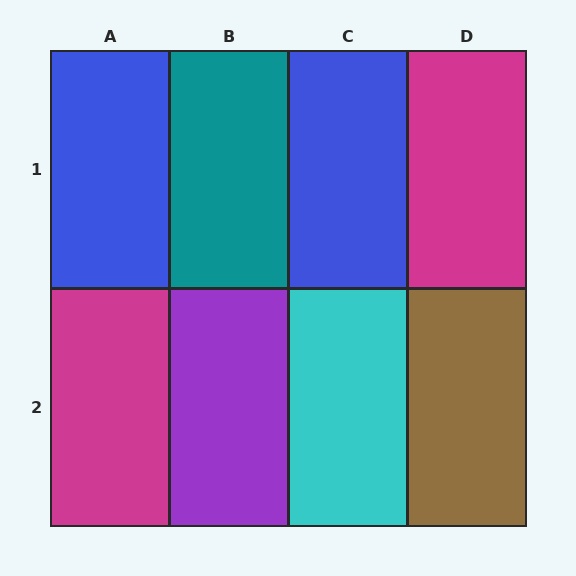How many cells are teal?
1 cell is teal.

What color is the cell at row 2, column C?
Cyan.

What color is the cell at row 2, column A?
Magenta.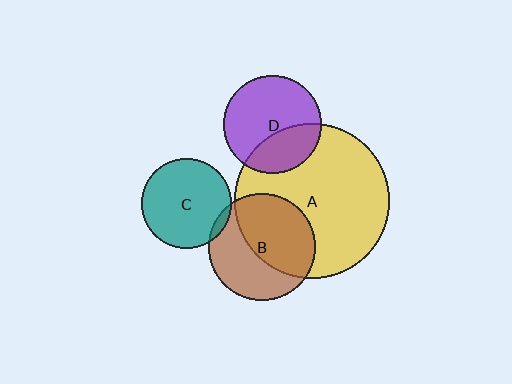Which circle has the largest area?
Circle A (yellow).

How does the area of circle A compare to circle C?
Approximately 3.0 times.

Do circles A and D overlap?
Yes.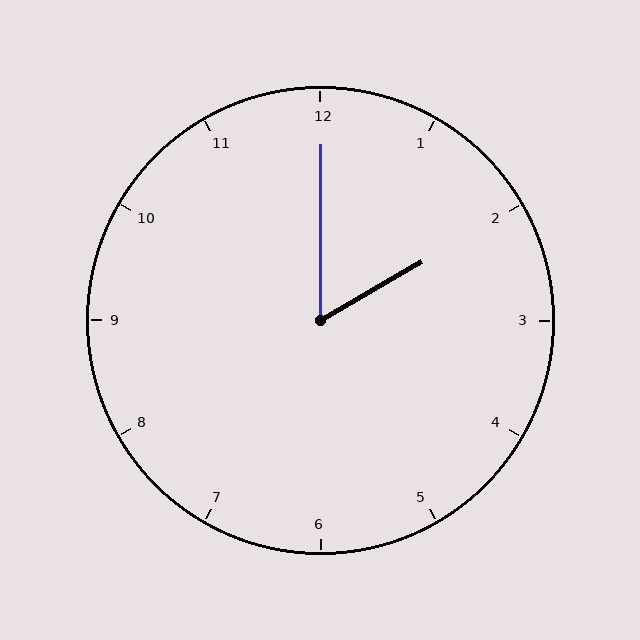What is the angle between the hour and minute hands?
Approximately 60 degrees.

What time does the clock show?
2:00.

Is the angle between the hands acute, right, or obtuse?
It is acute.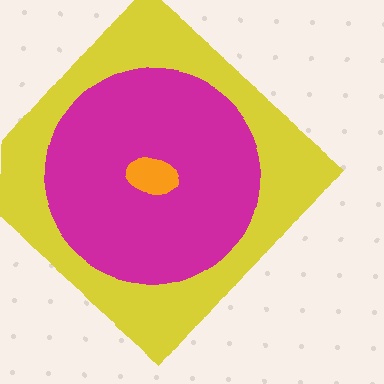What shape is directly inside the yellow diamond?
The magenta circle.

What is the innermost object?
The orange ellipse.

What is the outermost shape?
The yellow diamond.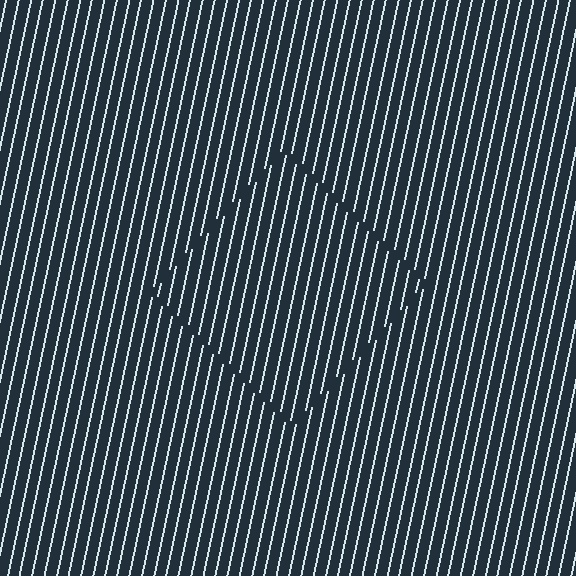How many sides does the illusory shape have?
4 sides — the line-ends trace a square.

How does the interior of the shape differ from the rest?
The interior of the shape contains the same grating, shifted by half a period — the contour is defined by the phase discontinuity where line-ends from the inner and outer gratings abut.